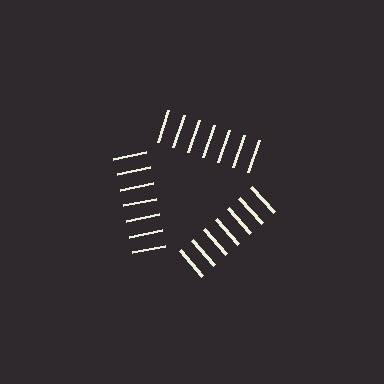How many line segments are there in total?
21 — 7 along each of the 3 edges.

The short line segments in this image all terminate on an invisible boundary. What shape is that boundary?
An illusory triangle — the line segments terminate on its edges but no continuous stroke is drawn.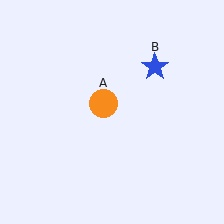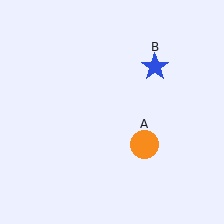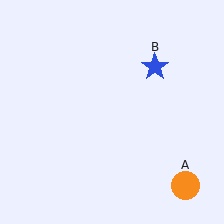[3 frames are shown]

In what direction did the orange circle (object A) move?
The orange circle (object A) moved down and to the right.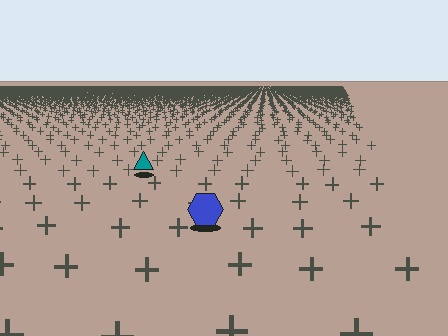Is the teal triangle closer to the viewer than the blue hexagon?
No. The blue hexagon is closer — you can tell from the texture gradient: the ground texture is coarser near it.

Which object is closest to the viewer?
The blue hexagon is closest. The texture marks near it are larger and more spread out.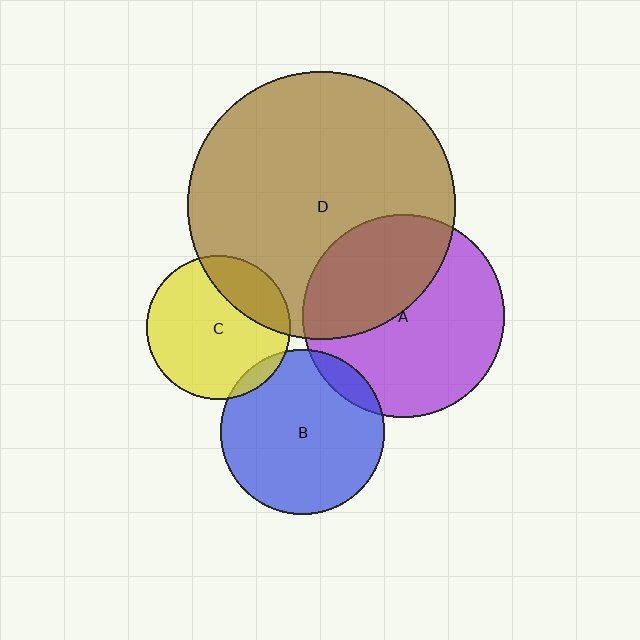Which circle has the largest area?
Circle D (brown).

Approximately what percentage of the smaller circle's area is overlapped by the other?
Approximately 40%.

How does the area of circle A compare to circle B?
Approximately 1.5 times.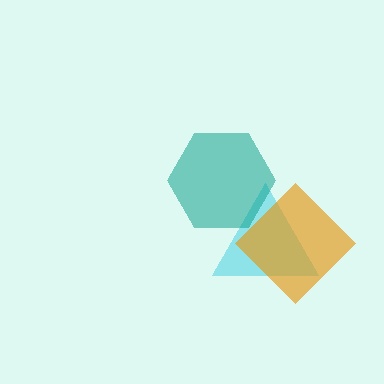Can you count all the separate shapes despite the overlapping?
Yes, there are 3 separate shapes.